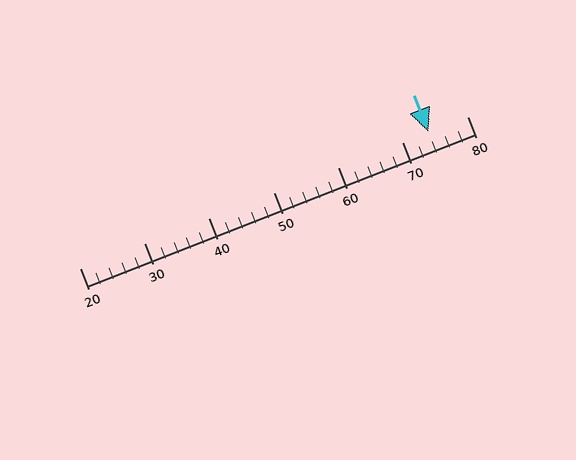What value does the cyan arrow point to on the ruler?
The cyan arrow points to approximately 74.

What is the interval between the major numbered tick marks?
The major tick marks are spaced 10 units apart.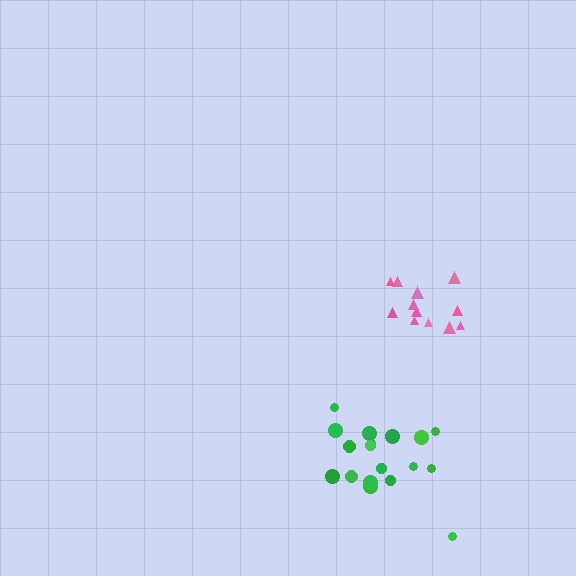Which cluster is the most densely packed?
Pink.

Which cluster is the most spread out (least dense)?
Green.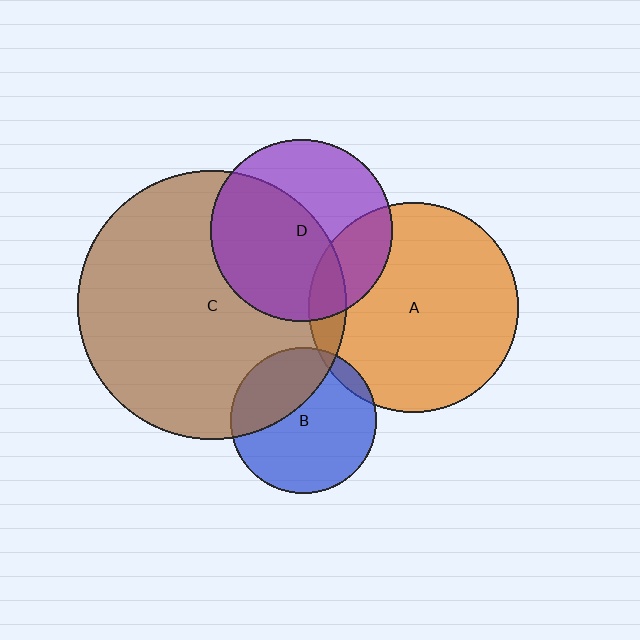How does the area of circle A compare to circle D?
Approximately 1.3 times.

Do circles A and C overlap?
Yes.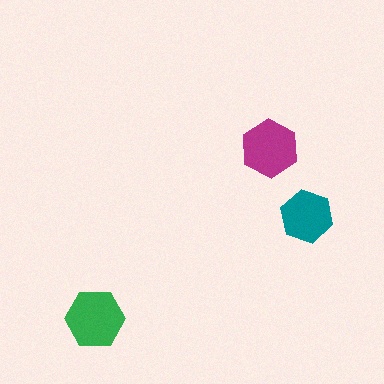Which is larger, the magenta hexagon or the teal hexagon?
The magenta one.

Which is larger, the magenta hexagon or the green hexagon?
The green one.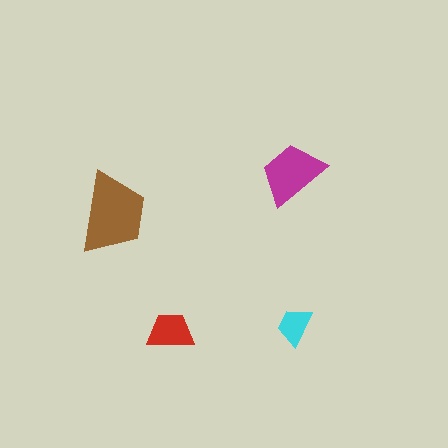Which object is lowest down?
The red trapezoid is bottommost.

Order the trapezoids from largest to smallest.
the brown one, the magenta one, the red one, the cyan one.